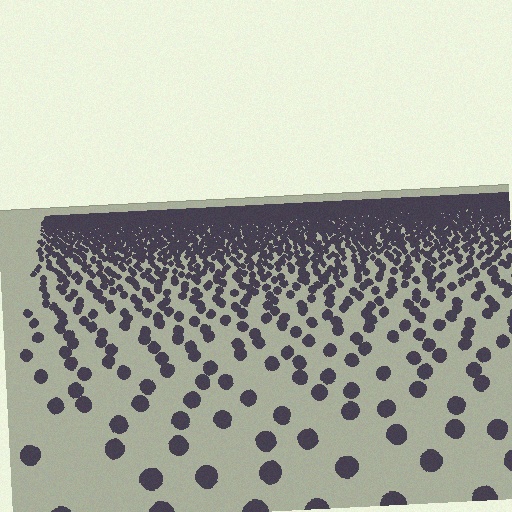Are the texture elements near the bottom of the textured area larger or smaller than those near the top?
Larger. Near the bottom, elements are closer to the viewer and appear at a bigger on-screen size.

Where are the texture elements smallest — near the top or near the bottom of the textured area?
Near the top.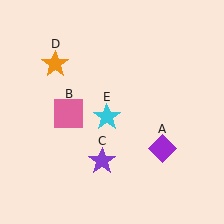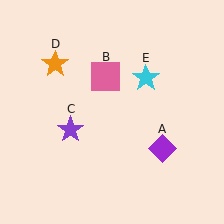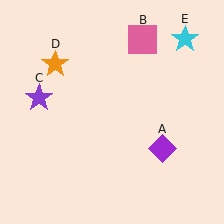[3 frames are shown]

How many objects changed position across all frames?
3 objects changed position: pink square (object B), purple star (object C), cyan star (object E).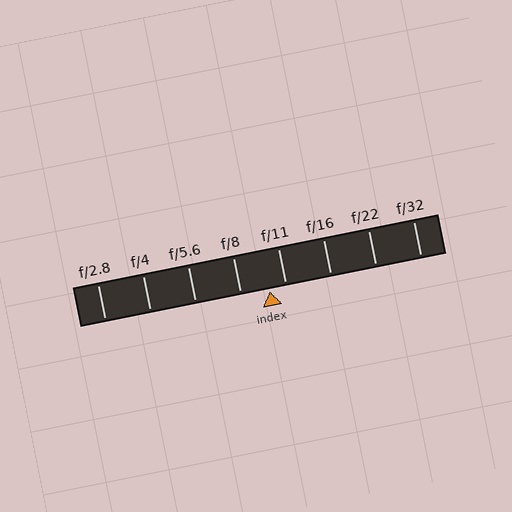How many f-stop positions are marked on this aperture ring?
There are 8 f-stop positions marked.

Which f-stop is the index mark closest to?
The index mark is closest to f/11.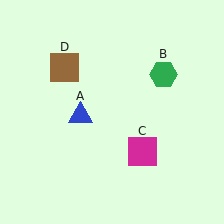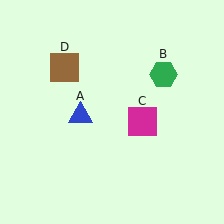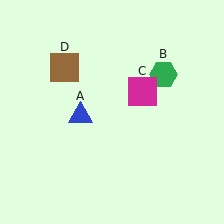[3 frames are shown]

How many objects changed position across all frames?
1 object changed position: magenta square (object C).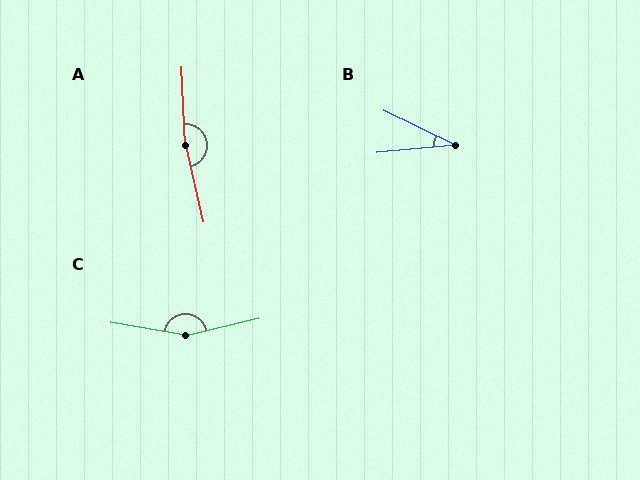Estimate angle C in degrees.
Approximately 157 degrees.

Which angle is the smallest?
B, at approximately 31 degrees.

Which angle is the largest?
A, at approximately 170 degrees.